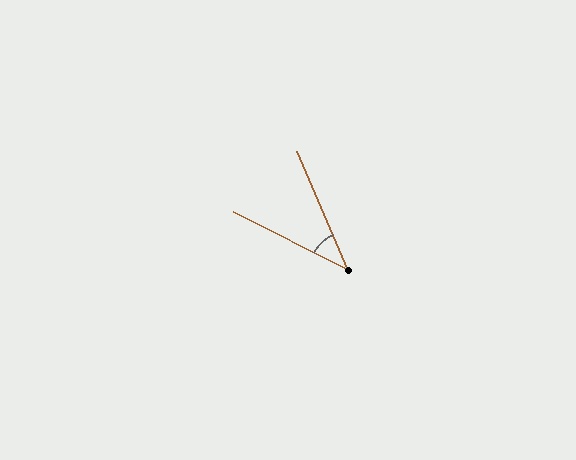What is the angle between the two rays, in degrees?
Approximately 40 degrees.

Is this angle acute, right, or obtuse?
It is acute.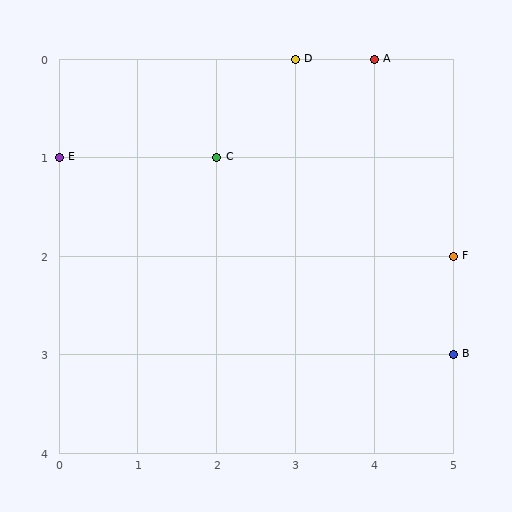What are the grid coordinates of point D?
Point D is at grid coordinates (3, 0).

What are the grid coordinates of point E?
Point E is at grid coordinates (0, 1).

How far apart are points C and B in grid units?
Points C and B are 3 columns and 2 rows apart (about 3.6 grid units diagonally).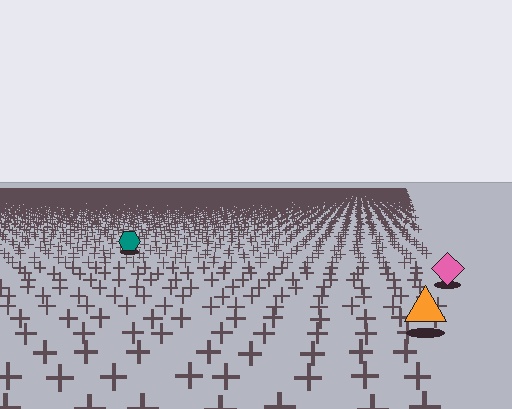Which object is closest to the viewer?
The orange triangle is closest. The texture marks near it are larger and more spread out.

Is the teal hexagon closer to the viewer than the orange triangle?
No. The orange triangle is closer — you can tell from the texture gradient: the ground texture is coarser near it.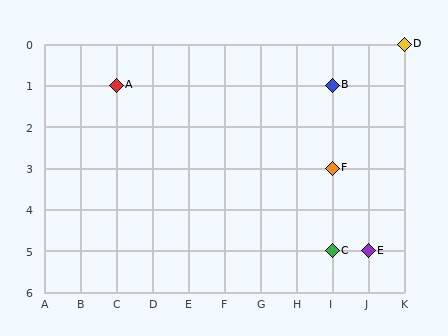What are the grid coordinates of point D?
Point D is at grid coordinates (K, 0).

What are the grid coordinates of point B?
Point B is at grid coordinates (I, 1).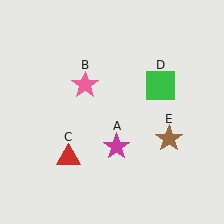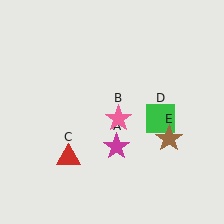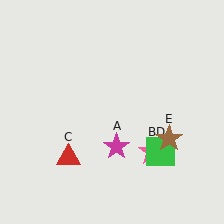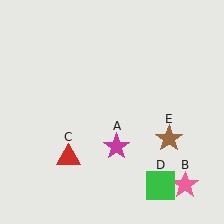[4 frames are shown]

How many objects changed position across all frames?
2 objects changed position: pink star (object B), green square (object D).